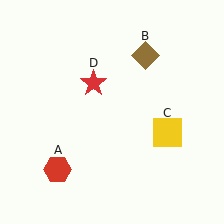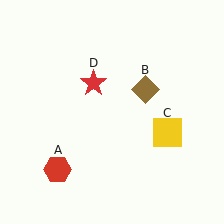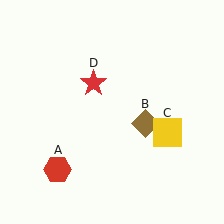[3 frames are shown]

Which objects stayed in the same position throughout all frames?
Red hexagon (object A) and yellow square (object C) and red star (object D) remained stationary.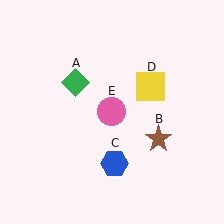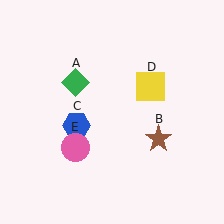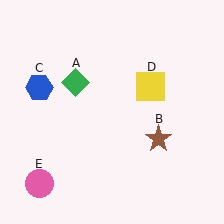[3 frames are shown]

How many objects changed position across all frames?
2 objects changed position: blue hexagon (object C), pink circle (object E).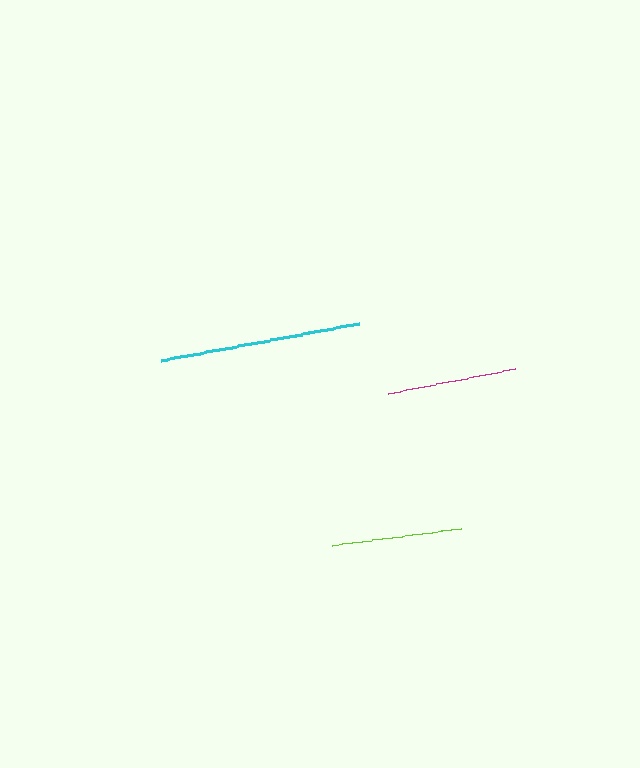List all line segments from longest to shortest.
From longest to shortest: cyan, lime, magenta.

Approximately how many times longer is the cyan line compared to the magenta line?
The cyan line is approximately 1.6 times the length of the magenta line.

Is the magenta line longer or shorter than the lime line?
The lime line is longer than the magenta line.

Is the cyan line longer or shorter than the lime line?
The cyan line is longer than the lime line.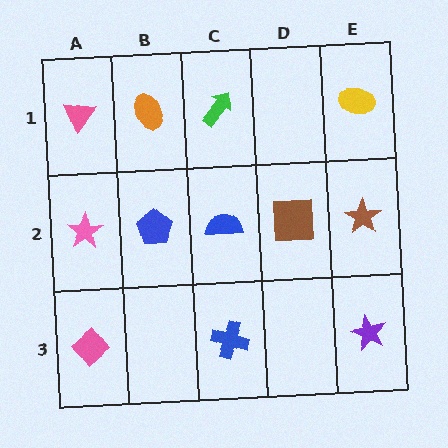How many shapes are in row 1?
4 shapes.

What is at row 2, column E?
A brown star.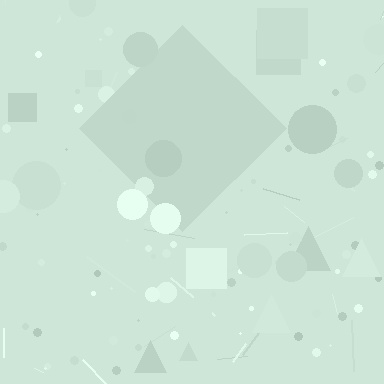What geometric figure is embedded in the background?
A diamond is embedded in the background.